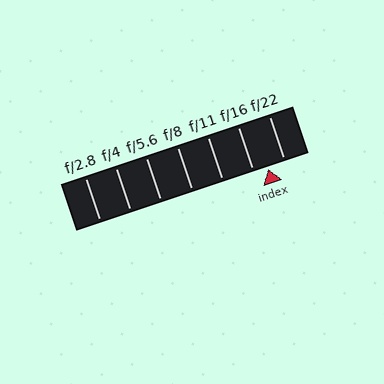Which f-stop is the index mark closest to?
The index mark is closest to f/16.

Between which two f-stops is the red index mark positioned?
The index mark is between f/16 and f/22.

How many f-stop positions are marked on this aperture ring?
There are 7 f-stop positions marked.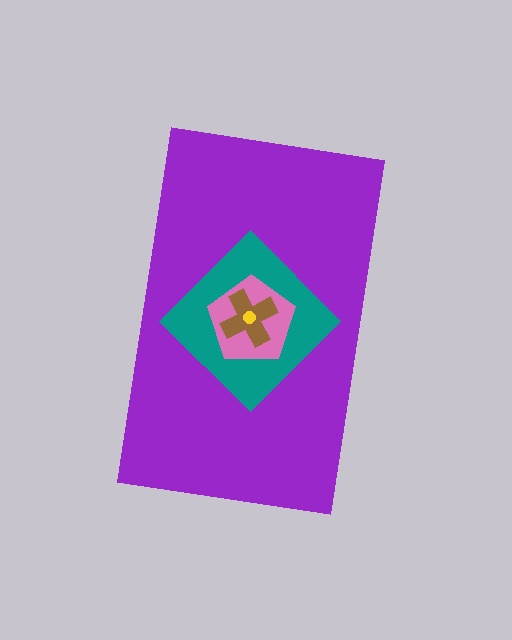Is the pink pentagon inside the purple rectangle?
Yes.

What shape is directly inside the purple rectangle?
The teal diamond.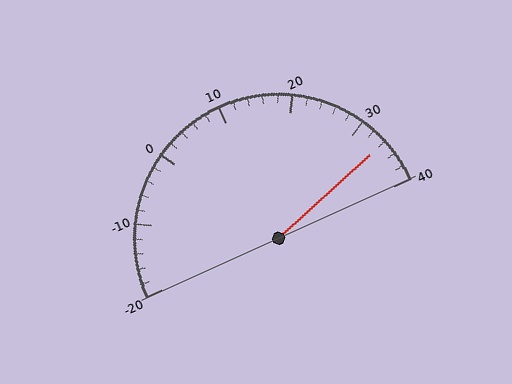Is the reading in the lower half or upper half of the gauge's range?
The reading is in the upper half of the range (-20 to 40).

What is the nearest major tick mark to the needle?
The nearest major tick mark is 30.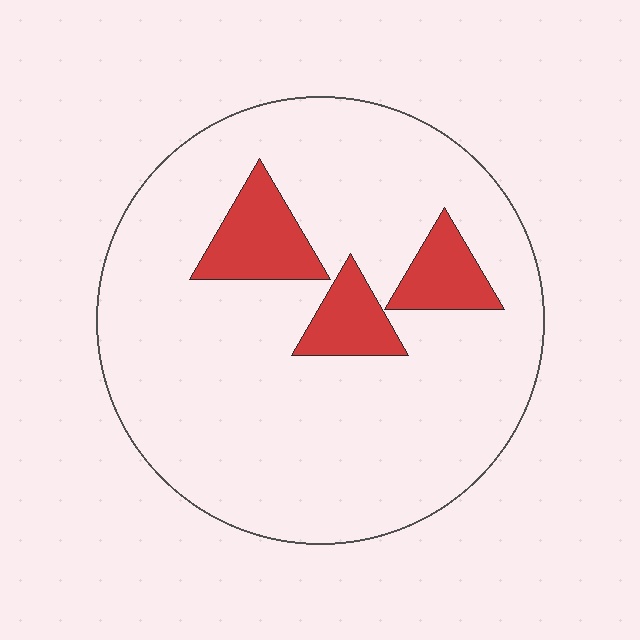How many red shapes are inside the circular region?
3.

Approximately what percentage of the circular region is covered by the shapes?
Approximately 15%.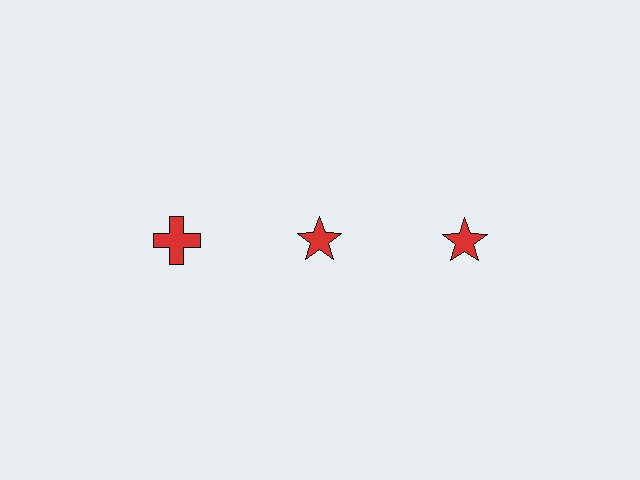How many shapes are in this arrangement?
There are 3 shapes arranged in a grid pattern.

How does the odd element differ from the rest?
It has a different shape: cross instead of star.